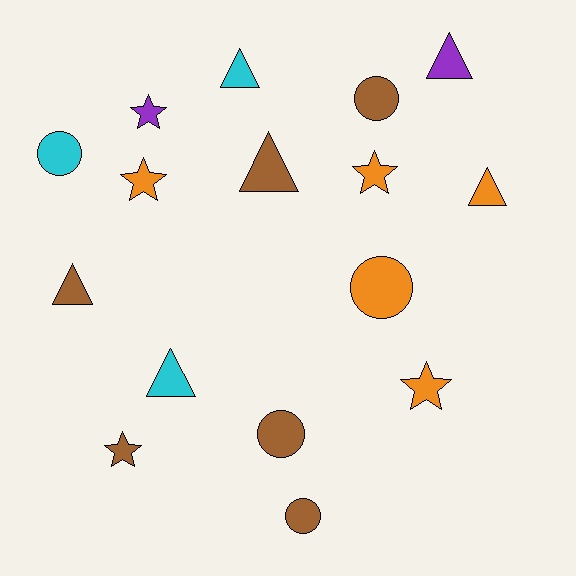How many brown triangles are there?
There are 2 brown triangles.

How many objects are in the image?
There are 16 objects.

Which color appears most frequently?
Brown, with 6 objects.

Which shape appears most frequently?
Triangle, with 6 objects.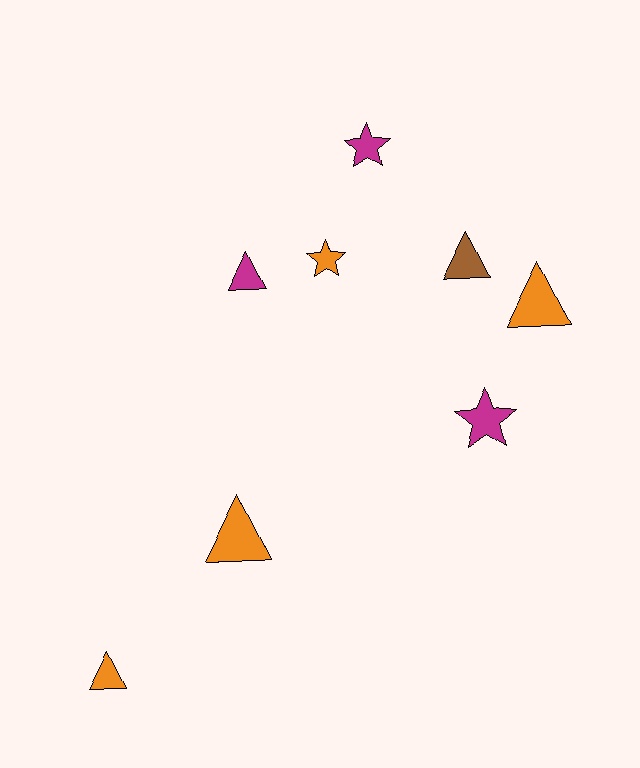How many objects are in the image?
There are 8 objects.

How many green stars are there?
There are no green stars.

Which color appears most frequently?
Orange, with 4 objects.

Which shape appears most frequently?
Triangle, with 5 objects.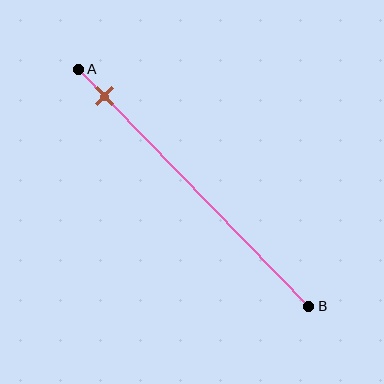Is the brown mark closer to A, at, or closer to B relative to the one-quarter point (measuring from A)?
The brown mark is closer to point A than the one-quarter point of segment AB.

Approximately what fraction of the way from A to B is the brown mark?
The brown mark is approximately 10% of the way from A to B.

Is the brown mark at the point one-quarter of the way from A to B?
No, the mark is at about 10% from A, not at the 25% one-quarter point.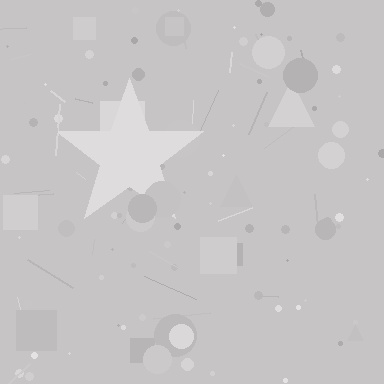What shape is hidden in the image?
A star is hidden in the image.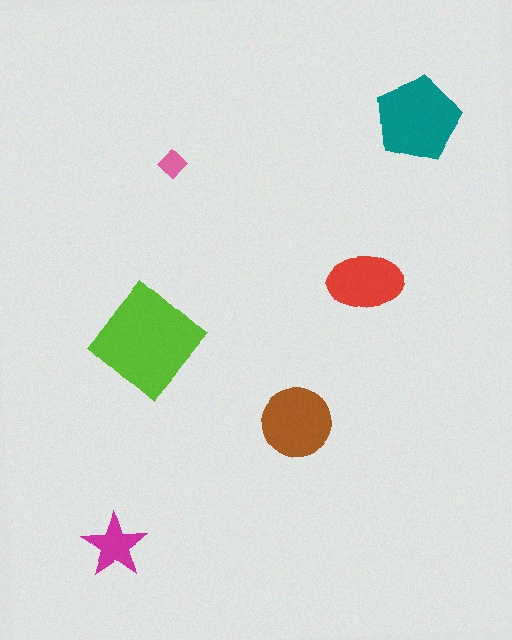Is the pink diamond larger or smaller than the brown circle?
Smaller.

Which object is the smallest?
The pink diamond.